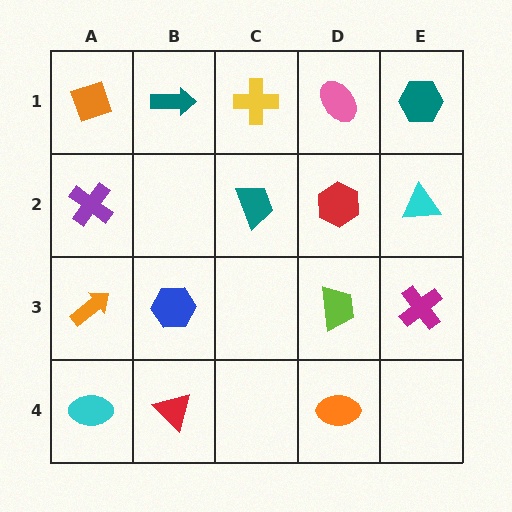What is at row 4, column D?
An orange ellipse.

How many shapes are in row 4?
3 shapes.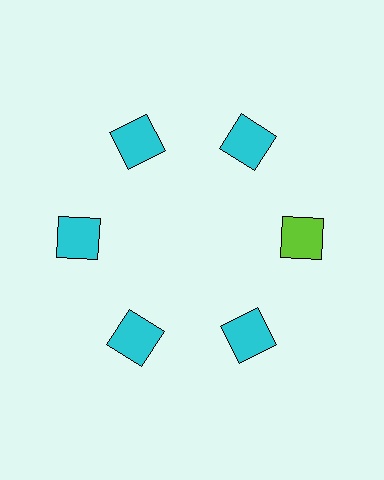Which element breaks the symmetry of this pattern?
The lime square at roughly the 3 o'clock position breaks the symmetry. All other shapes are cyan squares.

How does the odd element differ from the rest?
It has a different color: lime instead of cyan.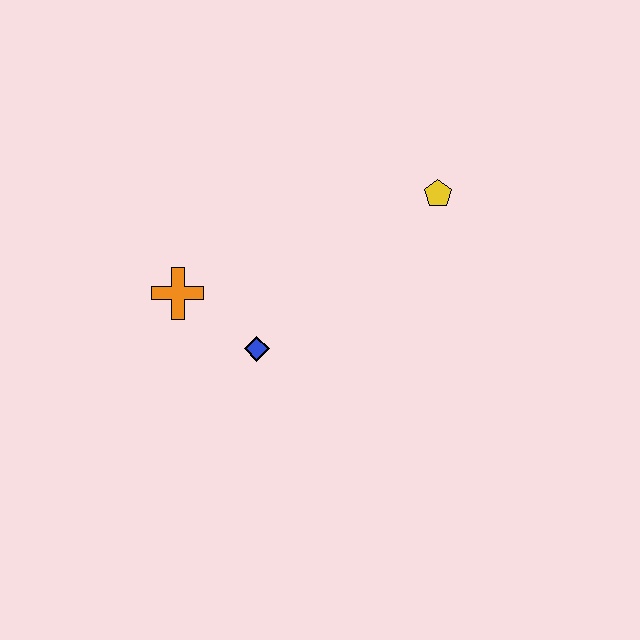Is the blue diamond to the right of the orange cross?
Yes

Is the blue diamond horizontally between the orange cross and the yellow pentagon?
Yes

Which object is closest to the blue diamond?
The orange cross is closest to the blue diamond.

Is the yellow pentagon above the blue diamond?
Yes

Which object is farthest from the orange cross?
The yellow pentagon is farthest from the orange cross.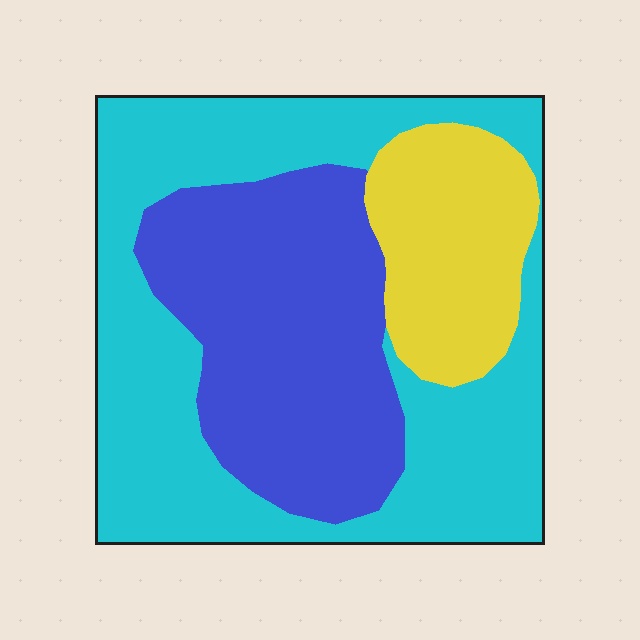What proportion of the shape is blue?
Blue takes up about one third (1/3) of the shape.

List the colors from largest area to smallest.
From largest to smallest: cyan, blue, yellow.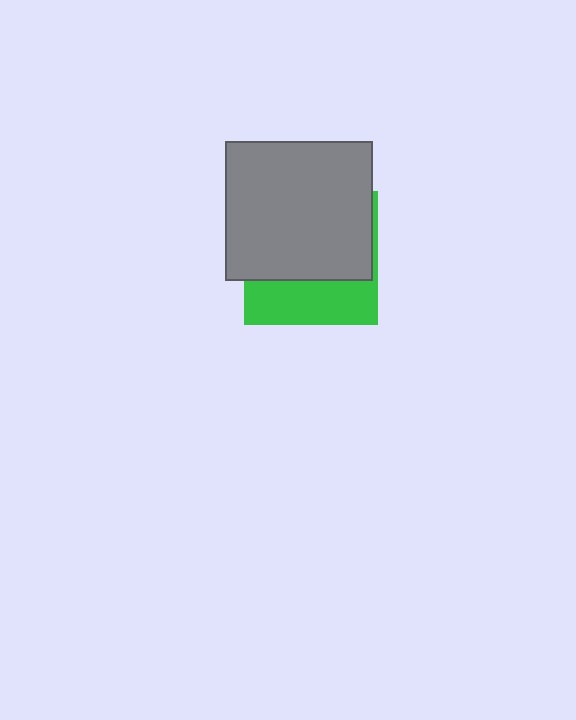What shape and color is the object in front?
The object in front is a gray rectangle.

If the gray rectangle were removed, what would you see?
You would see the complete green square.